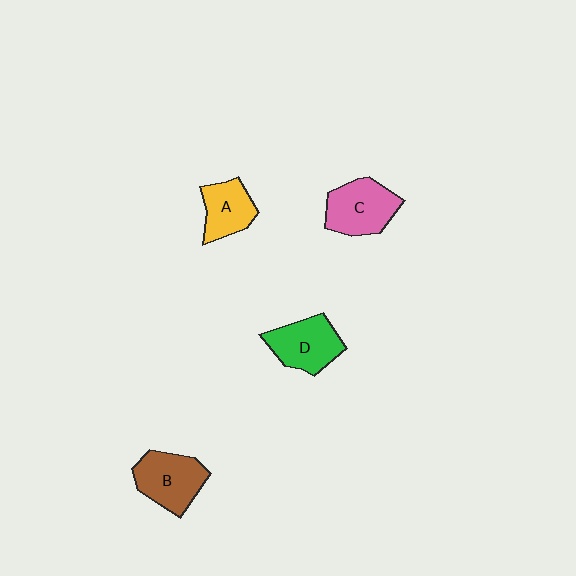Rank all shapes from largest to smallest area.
From largest to smallest: C (pink), B (brown), D (green), A (yellow).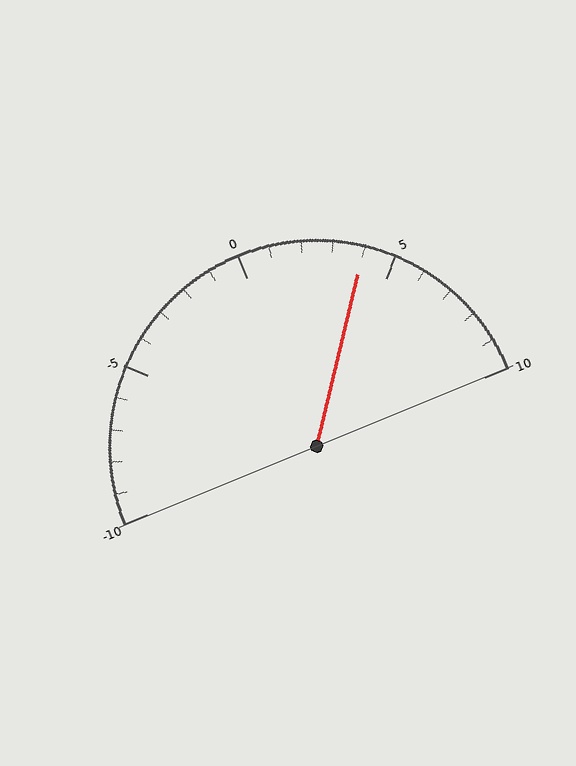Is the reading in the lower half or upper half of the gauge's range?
The reading is in the upper half of the range (-10 to 10).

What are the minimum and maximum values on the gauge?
The gauge ranges from -10 to 10.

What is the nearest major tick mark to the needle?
The nearest major tick mark is 5.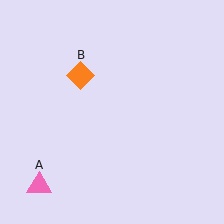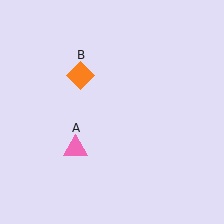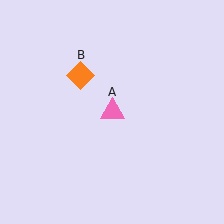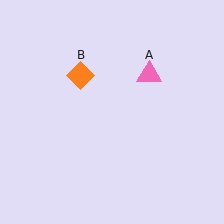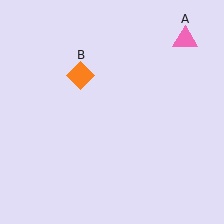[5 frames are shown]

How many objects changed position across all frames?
1 object changed position: pink triangle (object A).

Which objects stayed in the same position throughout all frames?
Orange diamond (object B) remained stationary.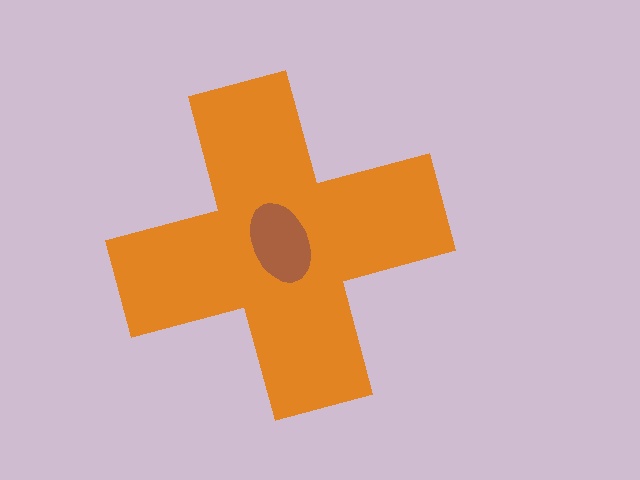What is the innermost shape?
The brown ellipse.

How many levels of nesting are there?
2.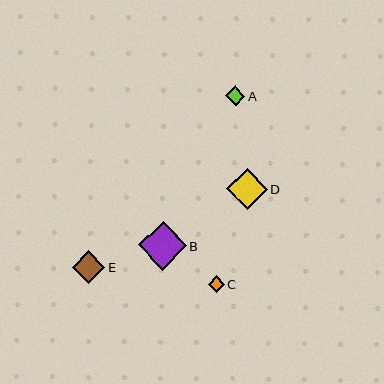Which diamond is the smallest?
Diamond C is the smallest with a size of approximately 16 pixels.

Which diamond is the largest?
Diamond B is the largest with a size of approximately 48 pixels.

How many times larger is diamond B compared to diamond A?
Diamond B is approximately 2.5 times the size of diamond A.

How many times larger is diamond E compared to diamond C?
Diamond E is approximately 2.0 times the size of diamond C.